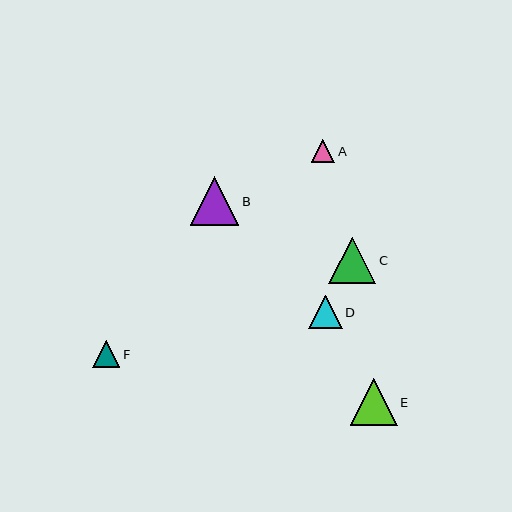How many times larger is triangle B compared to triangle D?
Triangle B is approximately 1.4 times the size of triangle D.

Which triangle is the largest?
Triangle B is the largest with a size of approximately 48 pixels.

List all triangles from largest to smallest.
From largest to smallest: B, E, C, D, F, A.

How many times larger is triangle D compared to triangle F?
Triangle D is approximately 1.2 times the size of triangle F.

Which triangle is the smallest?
Triangle A is the smallest with a size of approximately 23 pixels.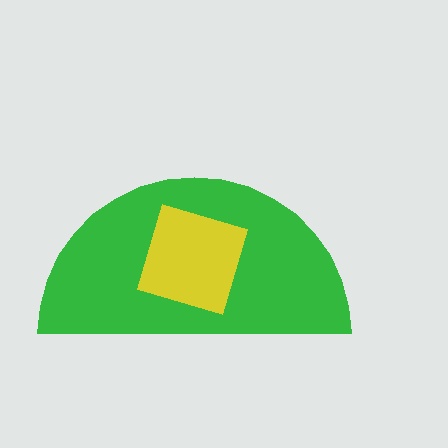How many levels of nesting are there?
2.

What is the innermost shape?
The yellow square.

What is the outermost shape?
The green semicircle.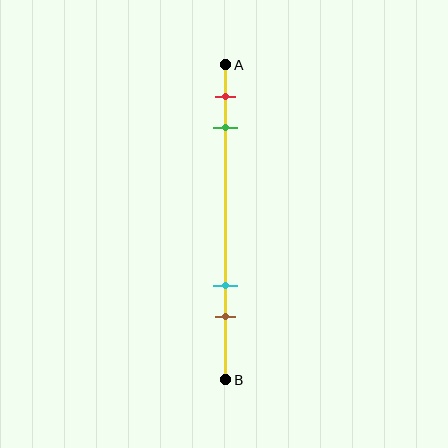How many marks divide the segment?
There are 4 marks dividing the segment.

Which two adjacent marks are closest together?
The red and green marks are the closest adjacent pair.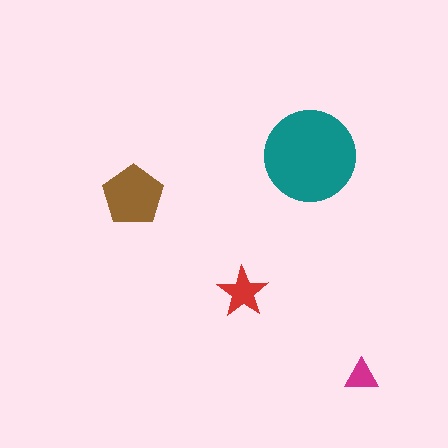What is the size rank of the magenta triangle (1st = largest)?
4th.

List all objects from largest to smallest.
The teal circle, the brown pentagon, the red star, the magenta triangle.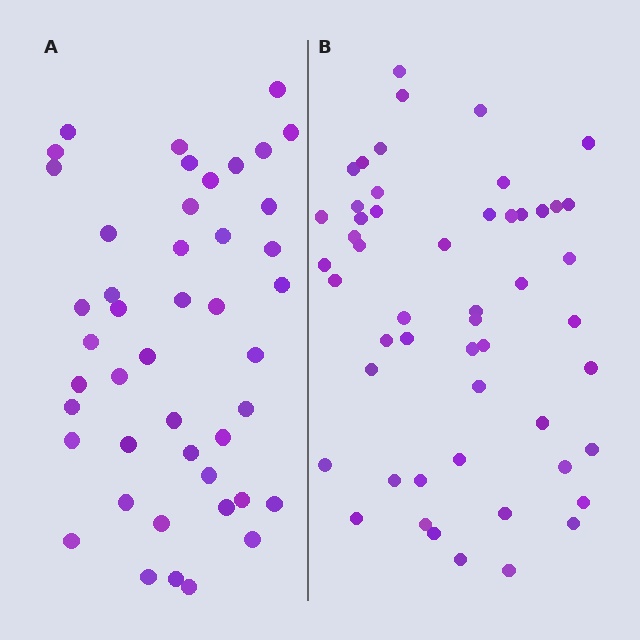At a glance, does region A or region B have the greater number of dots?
Region B (the right region) has more dots.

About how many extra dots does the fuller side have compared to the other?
Region B has roughly 8 or so more dots than region A.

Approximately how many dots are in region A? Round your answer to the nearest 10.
About 40 dots. (The exact count is 45, which rounds to 40.)